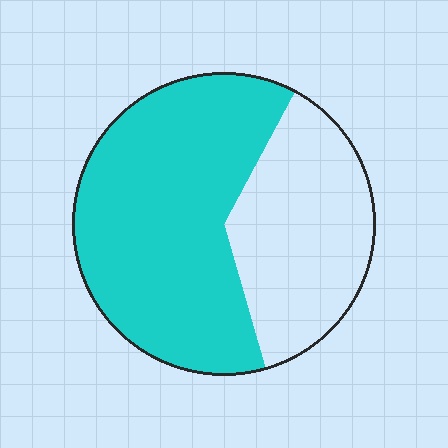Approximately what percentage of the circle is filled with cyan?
Approximately 60%.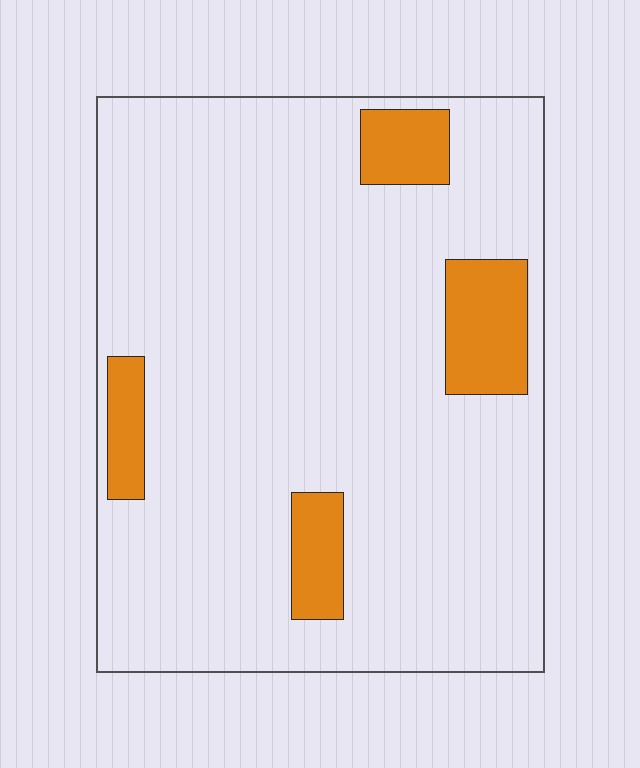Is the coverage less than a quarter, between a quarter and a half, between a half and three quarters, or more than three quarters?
Less than a quarter.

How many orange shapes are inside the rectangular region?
4.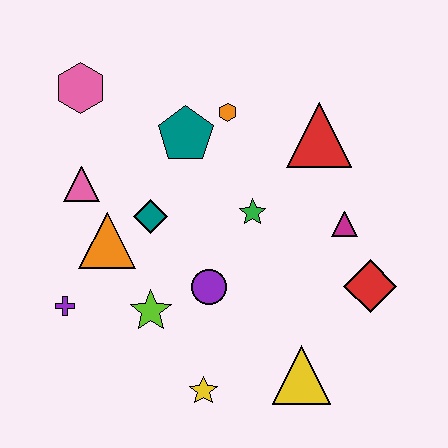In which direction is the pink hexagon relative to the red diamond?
The pink hexagon is to the left of the red diamond.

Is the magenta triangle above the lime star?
Yes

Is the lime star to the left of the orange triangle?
No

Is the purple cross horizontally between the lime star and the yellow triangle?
No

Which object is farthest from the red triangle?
The purple cross is farthest from the red triangle.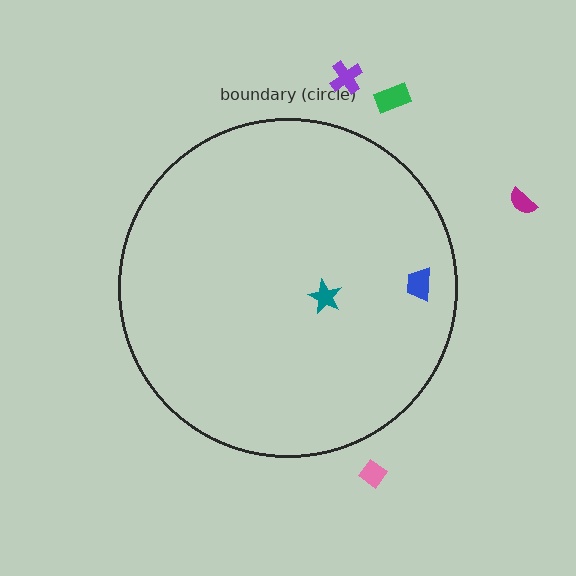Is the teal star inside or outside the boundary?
Inside.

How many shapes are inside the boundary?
2 inside, 4 outside.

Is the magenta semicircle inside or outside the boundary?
Outside.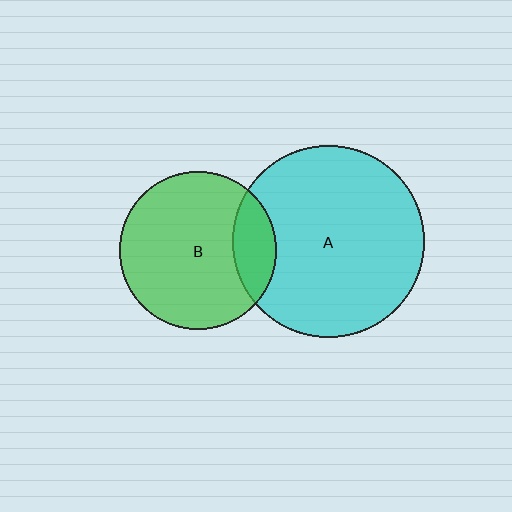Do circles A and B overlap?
Yes.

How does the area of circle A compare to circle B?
Approximately 1.5 times.